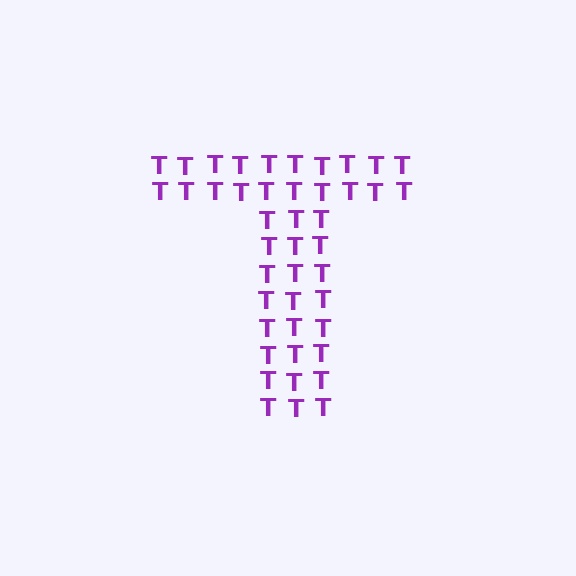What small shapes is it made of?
It is made of small letter T's.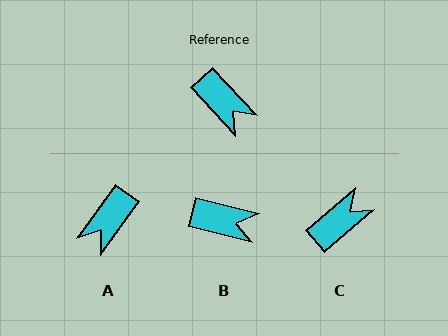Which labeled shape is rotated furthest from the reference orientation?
C, about 88 degrees away.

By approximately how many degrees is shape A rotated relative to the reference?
Approximately 79 degrees clockwise.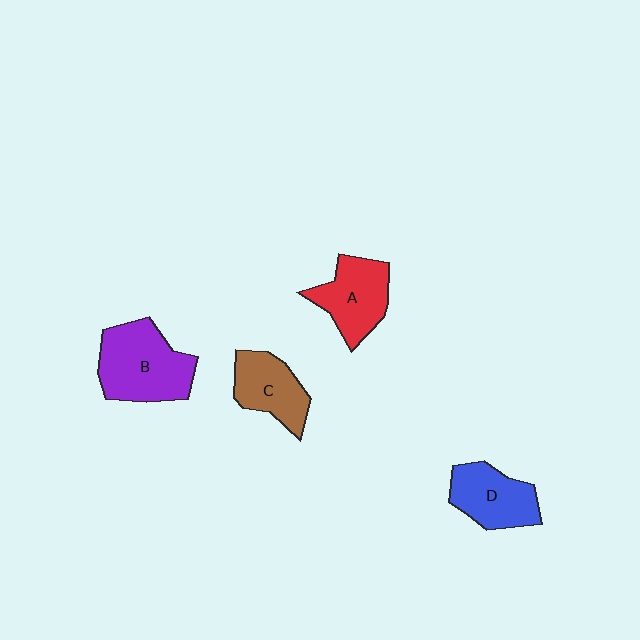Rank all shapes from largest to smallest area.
From largest to smallest: B (purple), A (red), D (blue), C (brown).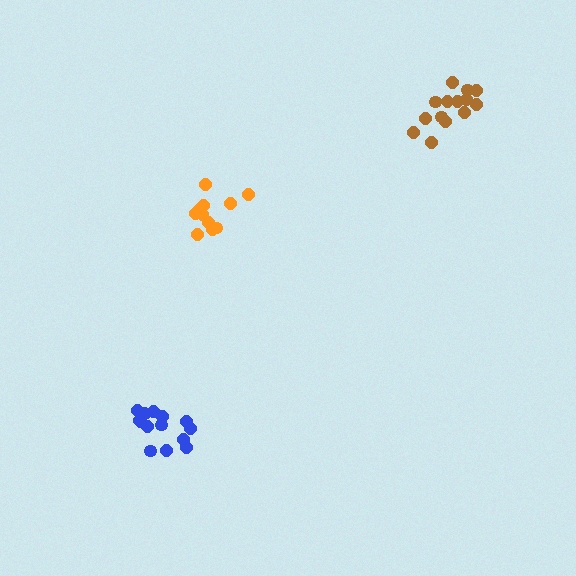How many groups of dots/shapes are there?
There are 3 groups.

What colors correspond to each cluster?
The clusters are colored: blue, orange, brown.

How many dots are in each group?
Group 1: 14 dots, Group 2: 11 dots, Group 3: 14 dots (39 total).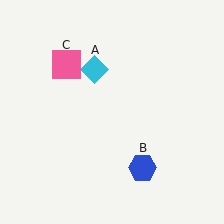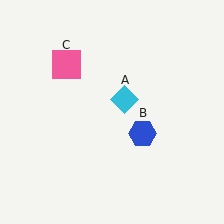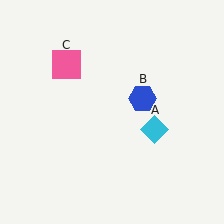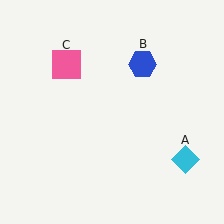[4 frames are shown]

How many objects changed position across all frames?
2 objects changed position: cyan diamond (object A), blue hexagon (object B).